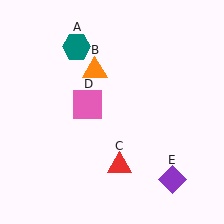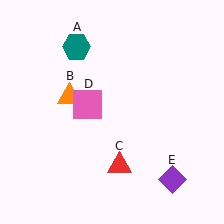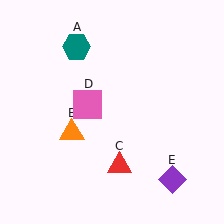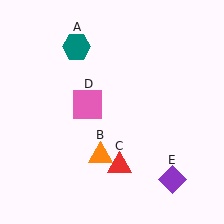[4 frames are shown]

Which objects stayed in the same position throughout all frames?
Teal hexagon (object A) and red triangle (object C) and pink square (object D) and purple diamond (object E) remained stationary.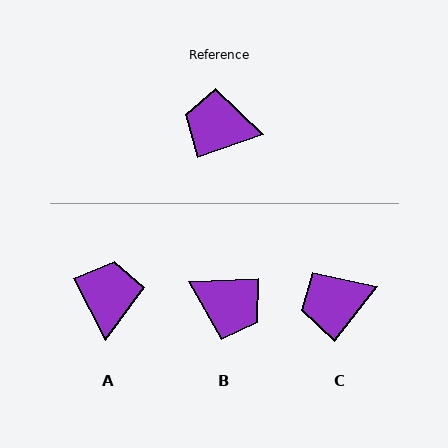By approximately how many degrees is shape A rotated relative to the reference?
Approximately 83 degrees clockwise.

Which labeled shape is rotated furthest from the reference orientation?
B, about 163 degrees away.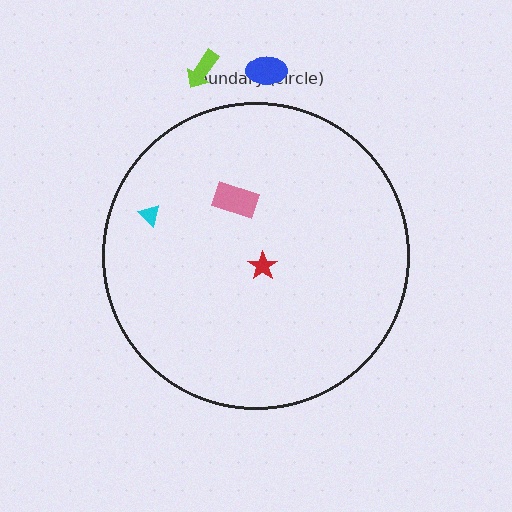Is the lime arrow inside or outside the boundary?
Outside.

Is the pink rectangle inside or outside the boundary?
Inside.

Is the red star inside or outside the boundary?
Inside.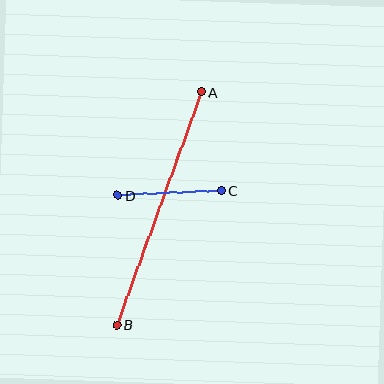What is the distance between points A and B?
The distance is approximately 248 pixels.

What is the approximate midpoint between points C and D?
The midpoint is at approximately (170, 193) pixels.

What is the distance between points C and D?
The distance is approximately 104 pixels.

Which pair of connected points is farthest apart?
Points A and B are farthest apart.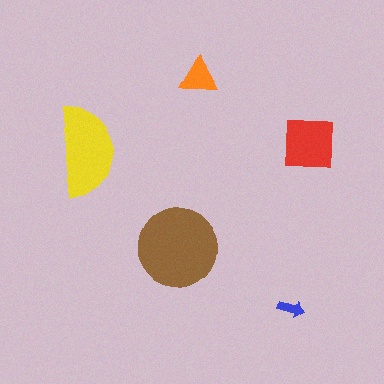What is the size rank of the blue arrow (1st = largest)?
5th.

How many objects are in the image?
There are 5 objects in the image.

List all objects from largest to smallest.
The brown circle, the yellow semicircle, the red square, the orange triangle, the blue arrow.